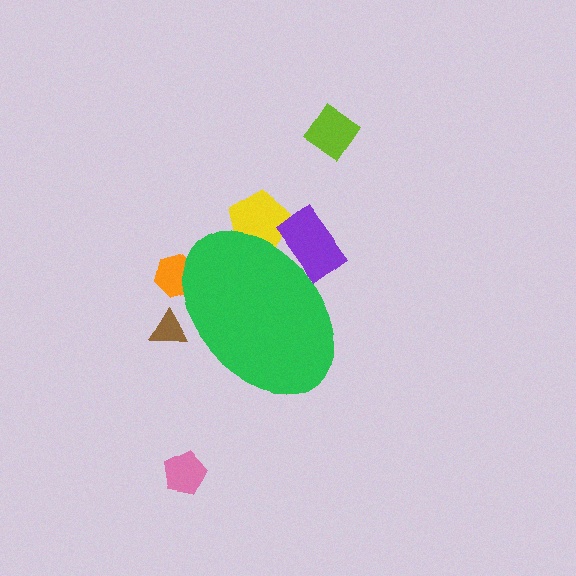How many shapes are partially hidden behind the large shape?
4 shapes are partially hidden.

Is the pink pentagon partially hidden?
No, the pink pentagon is fully visible.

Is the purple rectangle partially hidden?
Yes, the purple rectangle is partially hidden behind the green ellipse.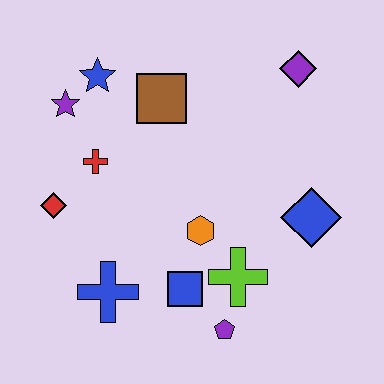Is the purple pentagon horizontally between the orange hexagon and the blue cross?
No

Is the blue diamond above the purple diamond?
No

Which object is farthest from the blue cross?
The purple diamond is farthest from the blue cross.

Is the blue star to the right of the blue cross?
No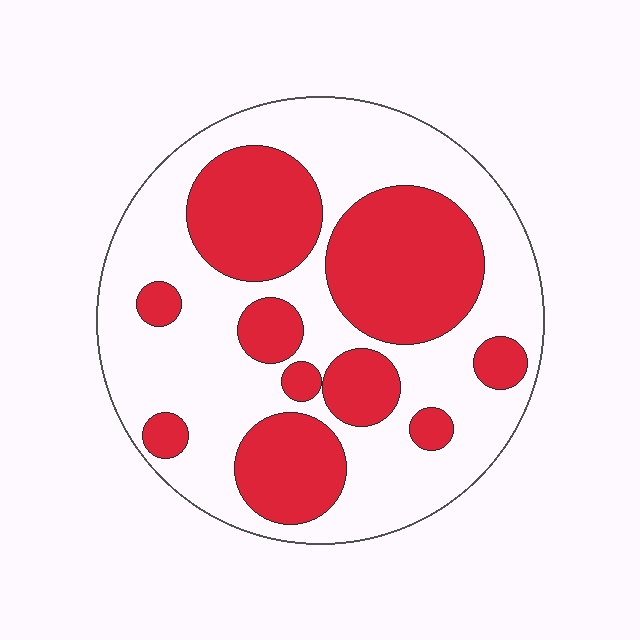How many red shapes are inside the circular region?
10.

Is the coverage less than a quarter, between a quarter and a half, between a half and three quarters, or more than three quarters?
Between a quarter and a half.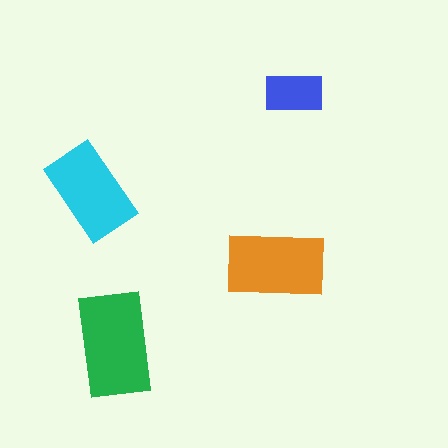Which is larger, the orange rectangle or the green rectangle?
The green one.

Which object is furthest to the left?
The cyan rectangle is leftmost.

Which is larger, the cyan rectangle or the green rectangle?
The green one.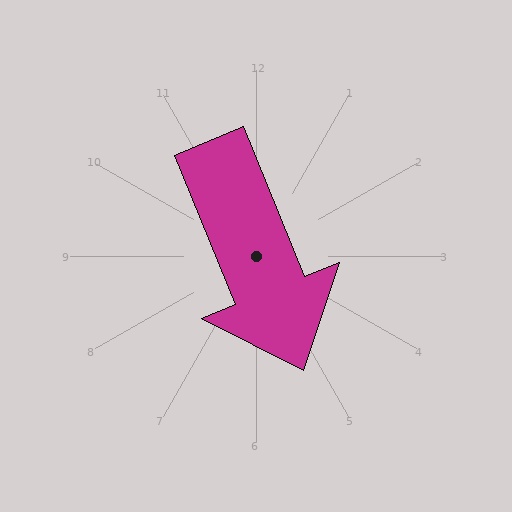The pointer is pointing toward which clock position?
Roughly 5 o'clock.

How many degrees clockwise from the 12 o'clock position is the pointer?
Approximately 158 degrees.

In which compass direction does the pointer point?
South.